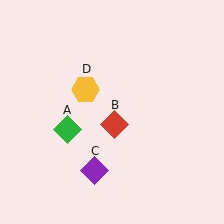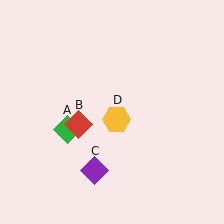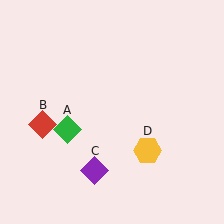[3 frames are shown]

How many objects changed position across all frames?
2 objects changed position: red diamond (object B), yellow hexagon (object D).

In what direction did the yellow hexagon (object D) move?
The yellow hexagon (object D) moved down and to the right.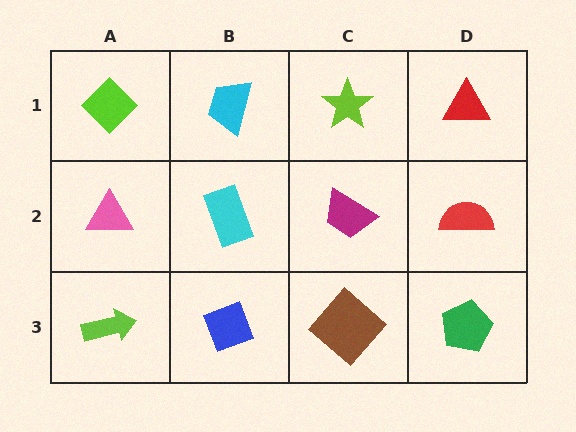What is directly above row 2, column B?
A cyan trapezoid.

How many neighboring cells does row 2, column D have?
3.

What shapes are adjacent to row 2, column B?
A cyan trapezoid (row 1, column B), a blue diamond (row 3, column B), a pink triangle (row 2, column A), a magenta trapezoid (row 2, column C).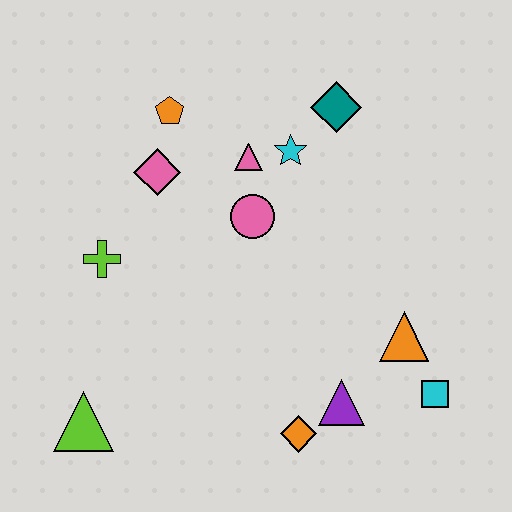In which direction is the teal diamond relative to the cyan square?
The teal diamond is above the cyan square.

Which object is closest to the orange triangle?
The cyan square is closest to the orange triangle.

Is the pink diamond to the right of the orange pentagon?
No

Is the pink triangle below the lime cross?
No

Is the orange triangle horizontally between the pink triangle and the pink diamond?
No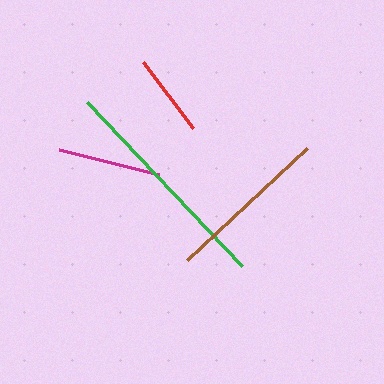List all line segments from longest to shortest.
From longest to shortest: green, brown, magenta, red.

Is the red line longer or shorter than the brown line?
The brown line is longer than the red line.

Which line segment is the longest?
The green line is the longest at approximately 226 pixels.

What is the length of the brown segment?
The brown segment is approximately 164 pixels long.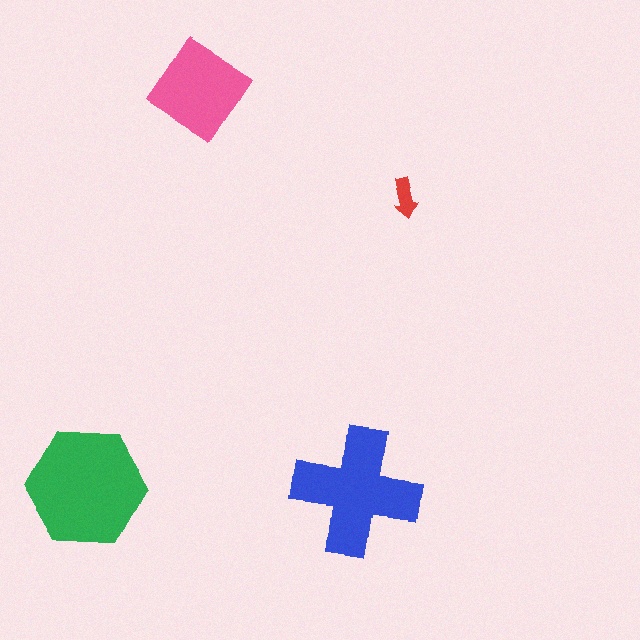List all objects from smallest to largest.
The red arrow, the pink diamond, the blue cross, the green hexagon.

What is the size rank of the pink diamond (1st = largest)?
3rd.